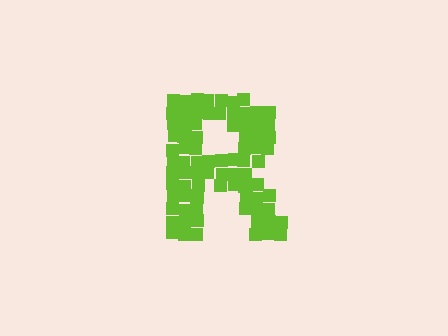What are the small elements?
The small elements are squares.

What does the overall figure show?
The overall figure shows the letter R.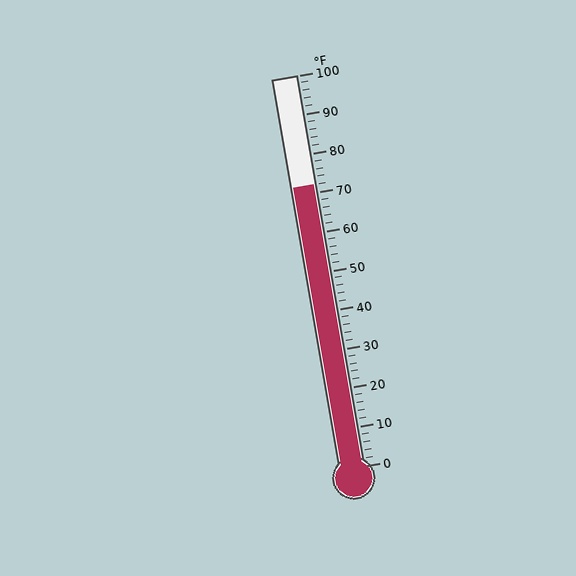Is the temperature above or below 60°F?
The temperature is above 60°F.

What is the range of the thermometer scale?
The thermometer scale ranges from 0°F to 100°F.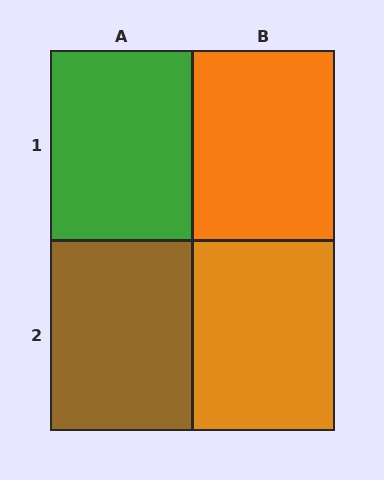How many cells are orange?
2 cells are orange.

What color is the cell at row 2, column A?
Brown.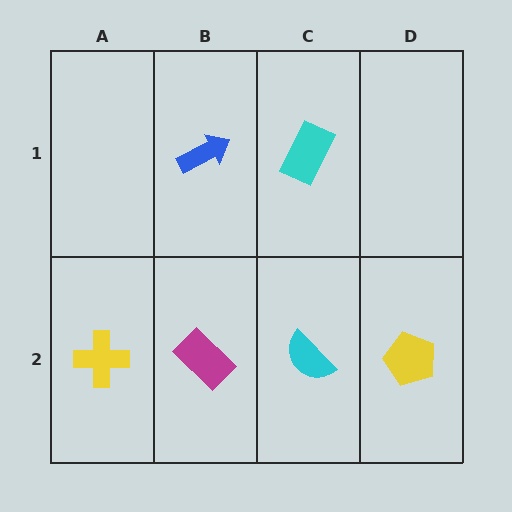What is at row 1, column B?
A blue arrow.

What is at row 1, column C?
A cyan rectangle.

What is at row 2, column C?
A cyan semicircle.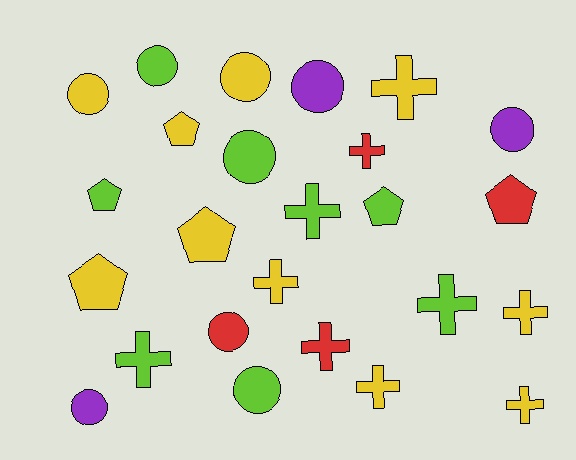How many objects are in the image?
There are 25 objects.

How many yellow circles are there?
There are 2 yellow circles.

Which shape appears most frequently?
Cross, with 10 objects.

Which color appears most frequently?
Yellow, with 10 objects.